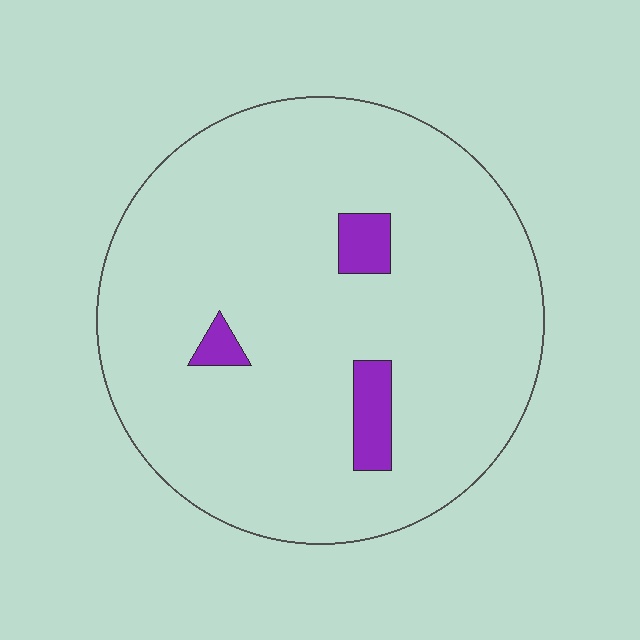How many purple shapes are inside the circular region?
3.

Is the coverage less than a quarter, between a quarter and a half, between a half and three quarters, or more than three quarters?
Less than a quarter.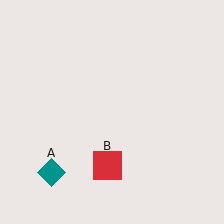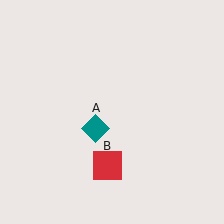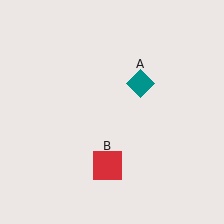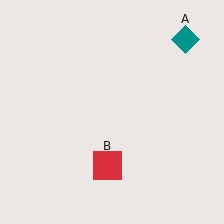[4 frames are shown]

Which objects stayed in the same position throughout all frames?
Red square (object B) remained stationary.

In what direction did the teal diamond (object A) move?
The teal diamond (object A) moved up and to the right.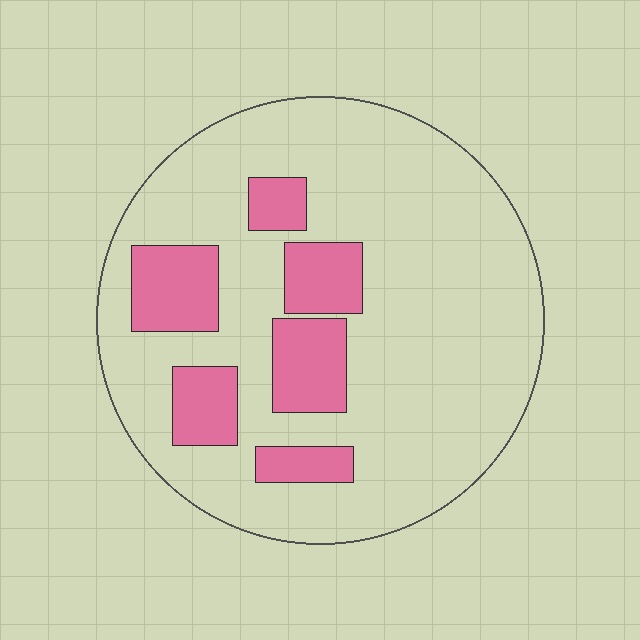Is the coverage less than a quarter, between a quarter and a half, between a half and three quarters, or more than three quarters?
Less than a quarter.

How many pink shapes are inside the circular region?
6.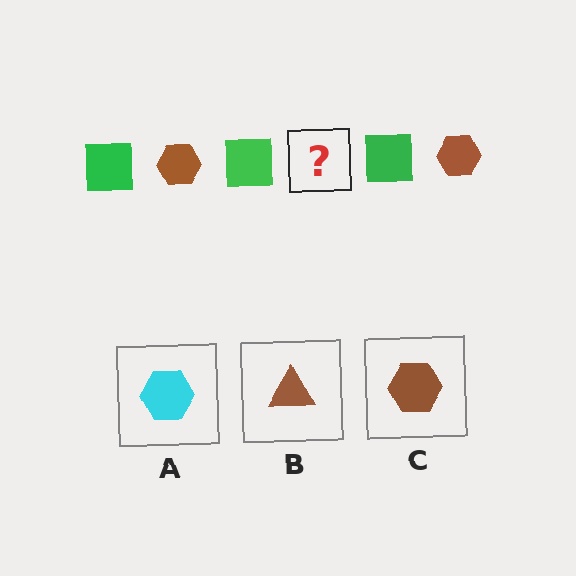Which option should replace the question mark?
Option C.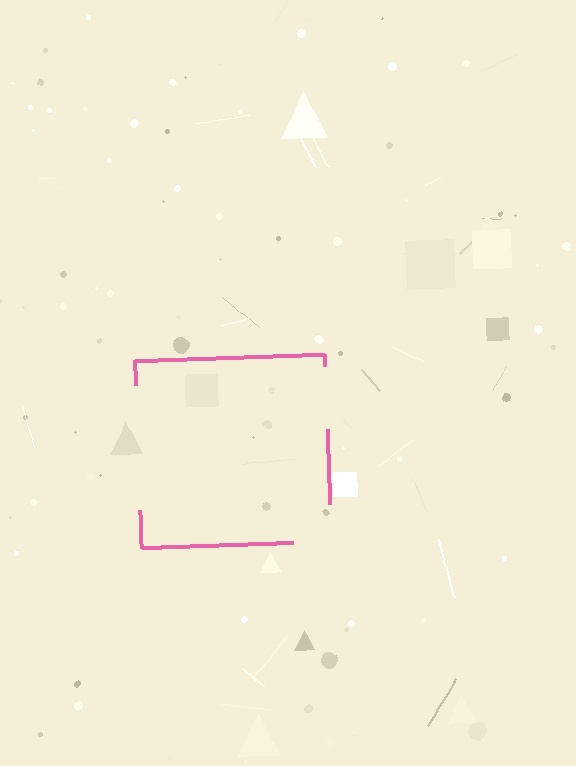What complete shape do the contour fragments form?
The contour fragments form a square.